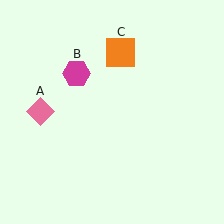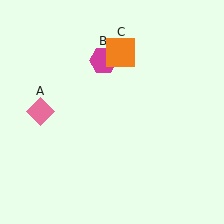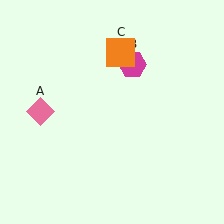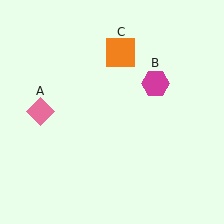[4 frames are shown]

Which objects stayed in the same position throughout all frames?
Pink diamond (object A) and orange square (object C) remained stationary.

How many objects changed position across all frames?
1 object changed position: magenta hexagon (object B).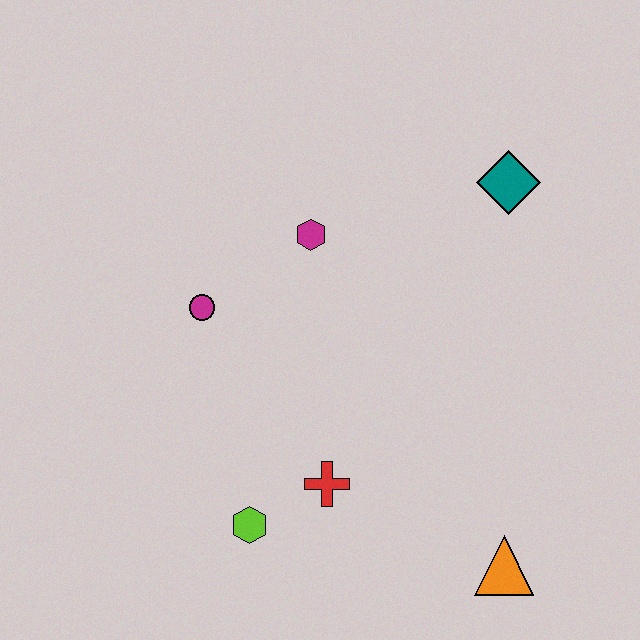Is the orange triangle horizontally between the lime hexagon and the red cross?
No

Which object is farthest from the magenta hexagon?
The orange triangle is farthest from the magenta hexagon.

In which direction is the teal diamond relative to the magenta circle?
The teal diamond is to the right of the magenta circle.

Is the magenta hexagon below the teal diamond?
Yes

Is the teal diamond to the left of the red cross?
No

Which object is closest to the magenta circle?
The magenta hexagon is closest to the magenta circle.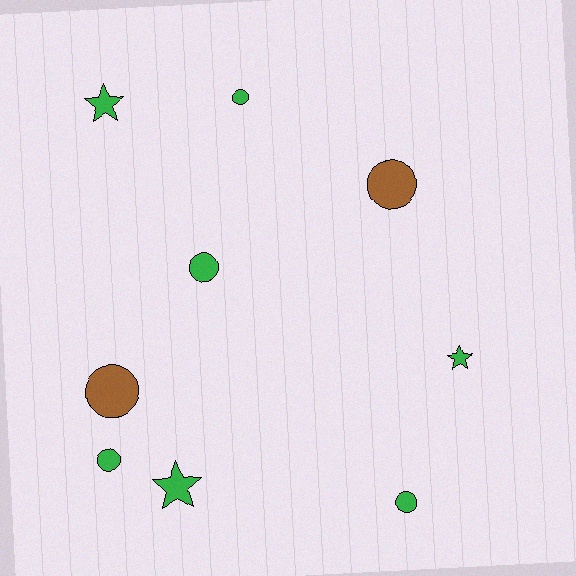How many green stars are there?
There are 3 green stars.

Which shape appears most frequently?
Circle, with 6 objects.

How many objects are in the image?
There are 9 objects.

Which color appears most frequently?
Green, with 7 objects.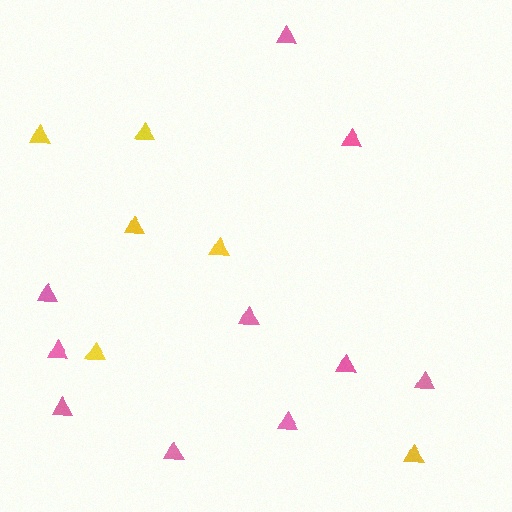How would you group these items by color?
There are 2 groups: one group of yellow triangles (6) and one group of pink triangles (10).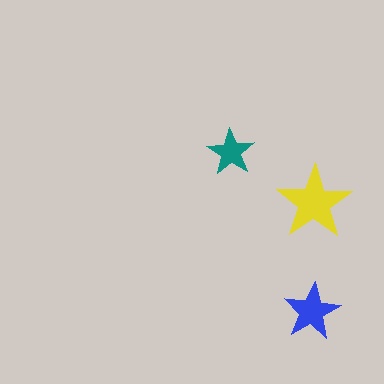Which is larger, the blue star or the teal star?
The blue one.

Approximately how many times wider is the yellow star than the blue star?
About 1.5 times wider.